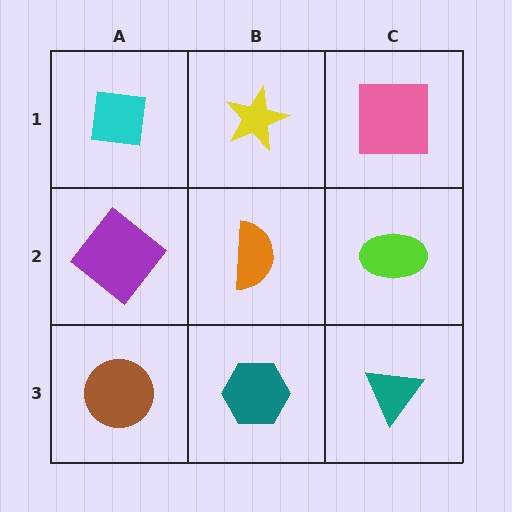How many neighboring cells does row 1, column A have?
2.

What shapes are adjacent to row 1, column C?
A lime ellipse (row 2, column C), a yellow star (row 1, column B).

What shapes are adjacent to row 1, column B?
An orange semicircle (row 2, column B), a cyan square (row 1, column A), a pink square (row 1, column C).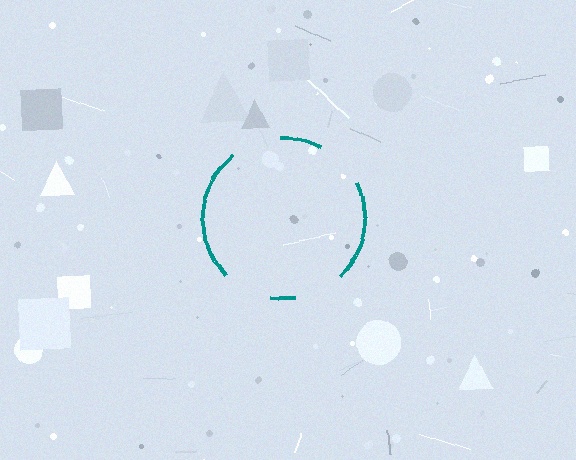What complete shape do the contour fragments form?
The contour fragments form a circle.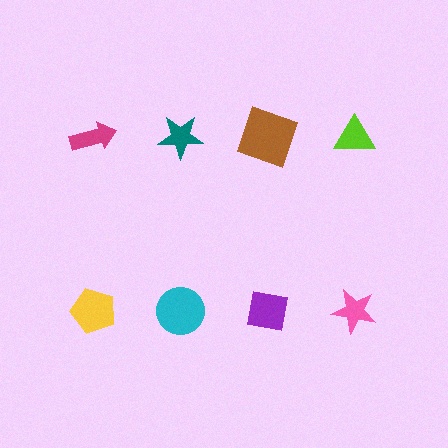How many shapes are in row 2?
4 shapes.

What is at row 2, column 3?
A purple square.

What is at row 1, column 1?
A magenta arrow.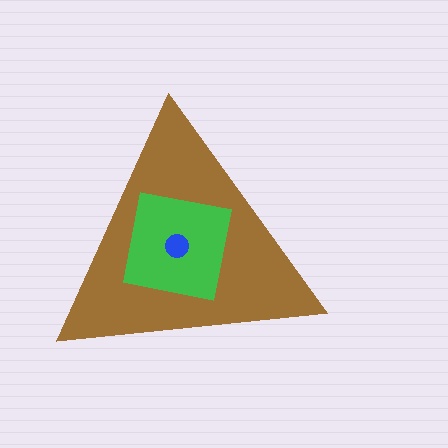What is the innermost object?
The blue circle.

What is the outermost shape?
The brown triangle.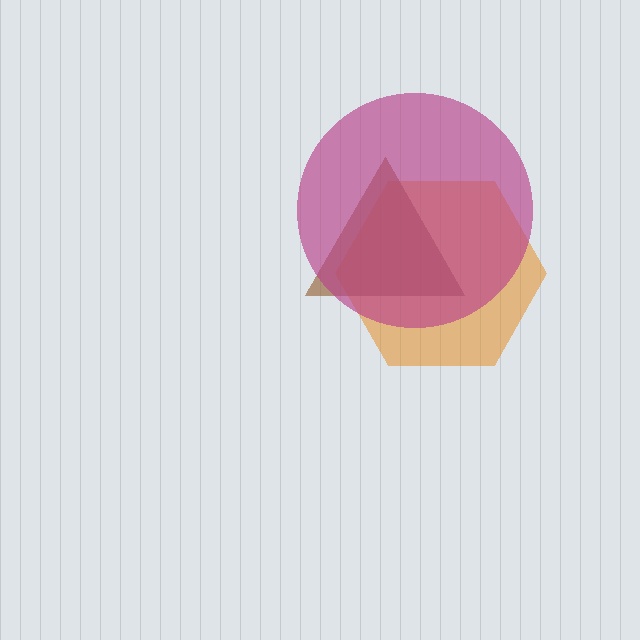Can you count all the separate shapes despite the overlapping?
Yes, there are 3 separate shapes.